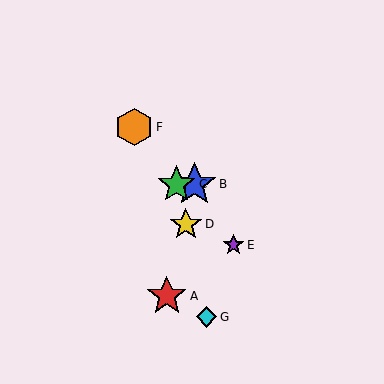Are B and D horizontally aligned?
No, B is at y≈184 and D is at y≈224.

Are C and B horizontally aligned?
Yes, both are at y≈184.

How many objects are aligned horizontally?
2 objects (B, C) are aligned horizontally.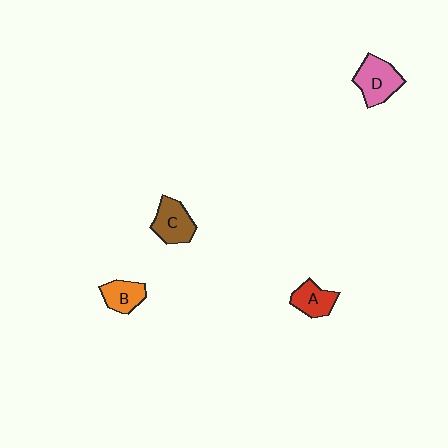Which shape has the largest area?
Shape D (pink).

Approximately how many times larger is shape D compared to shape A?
Approximately 1.4 times.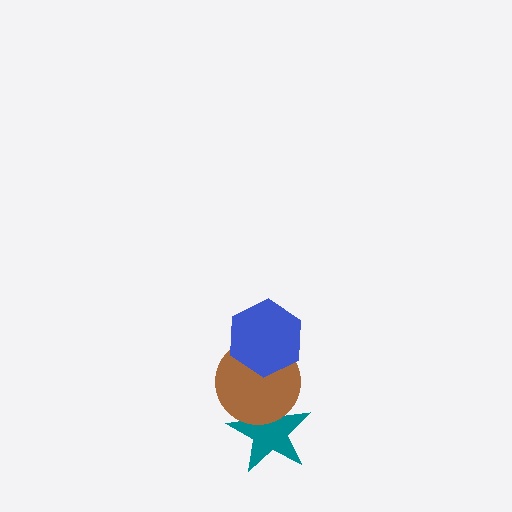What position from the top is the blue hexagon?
The blue hexagon is 1st from the top.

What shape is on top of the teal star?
The brown circle is on top of the teal star.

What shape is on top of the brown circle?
The blue hexagon is on top of the brown circle.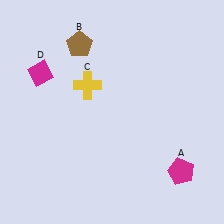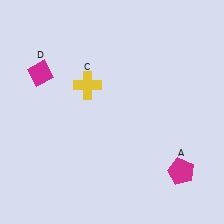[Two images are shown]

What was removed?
The brown pentagon (B) was removed in Image 2.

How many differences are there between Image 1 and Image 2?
There is 1 difference between the two images.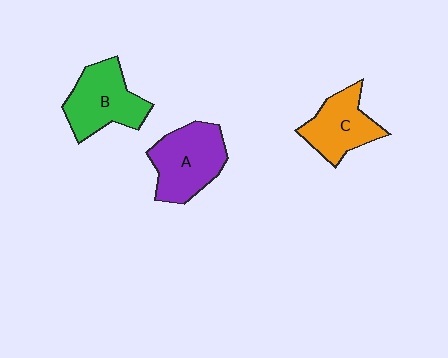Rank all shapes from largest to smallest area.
From largest to smallest: A (purple), B (green), C (orange).